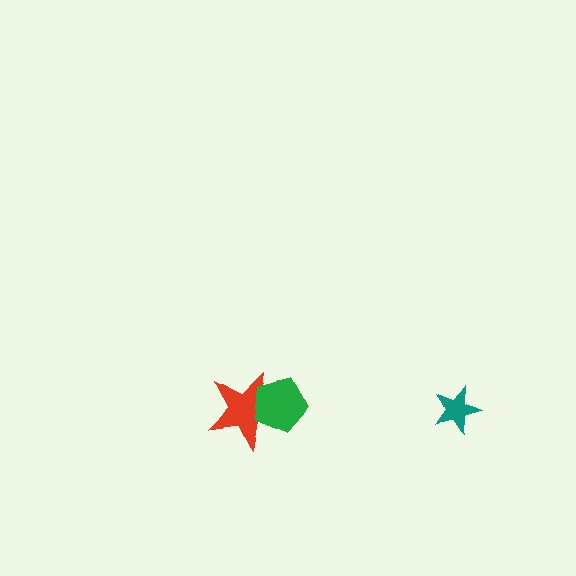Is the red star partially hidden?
Yes, it is partially covered by another shape.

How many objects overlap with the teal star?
0 objects overlap with the teal star.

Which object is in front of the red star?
The green pentagon is in front of the red star.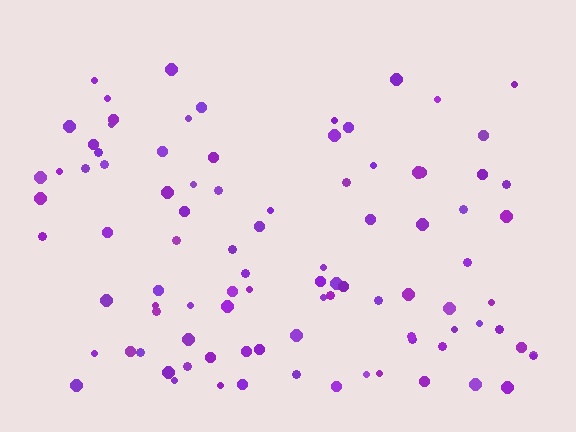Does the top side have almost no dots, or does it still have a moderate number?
Still a moderate number, just noticeably fewer than the bottom.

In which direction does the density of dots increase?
From top to bottom, with the bottom side densest.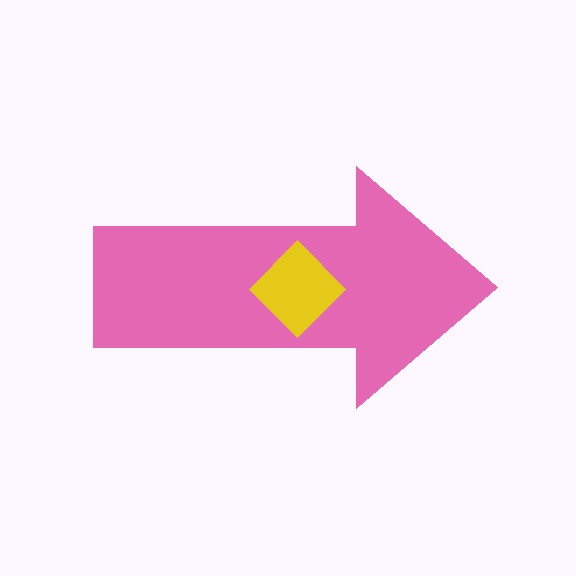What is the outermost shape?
The pink arrow.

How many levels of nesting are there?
2.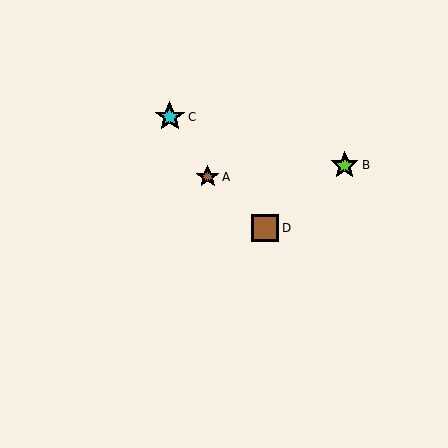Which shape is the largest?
The cyan star (labeled C) is the largest.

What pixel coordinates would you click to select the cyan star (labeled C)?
Click at (170, 117) to select the cyan star C.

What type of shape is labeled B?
Shape B is a lime star.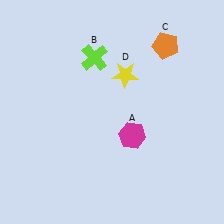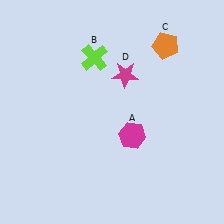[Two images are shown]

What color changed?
The star (D) changed from yellow in Image 1 to magenta in Image 2.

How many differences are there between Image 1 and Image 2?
There is 1 difference between the two images.